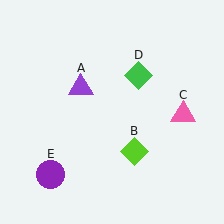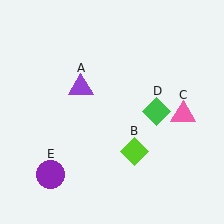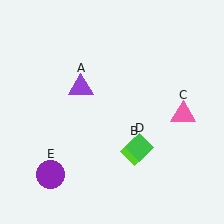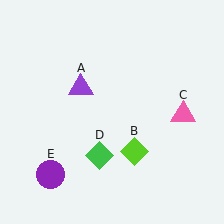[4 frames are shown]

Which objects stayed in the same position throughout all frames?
Purple triangle (object A) and lime diamond (object B) and pink triangle (object C) and purple circle (object E) remained stationary.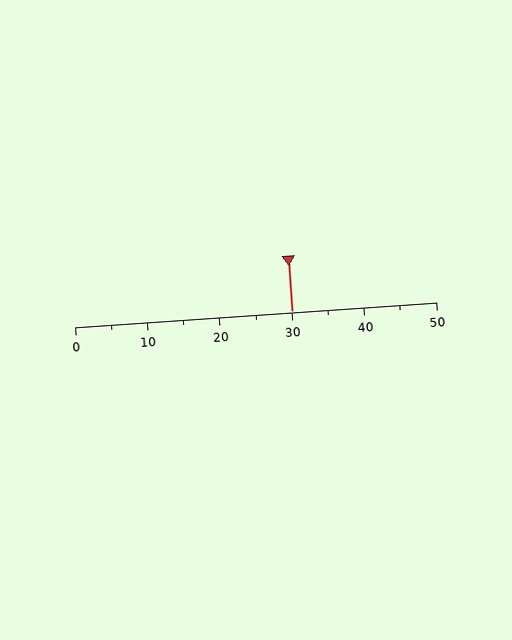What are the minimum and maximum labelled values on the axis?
The axis runs from 0 to 50.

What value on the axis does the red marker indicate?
The marker indicates approximately 30.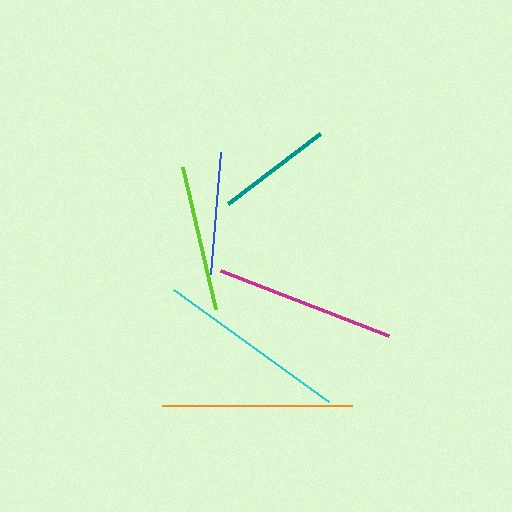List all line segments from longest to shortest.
From longest to shortest: cyan, orange, magenta, lime, blue, teal.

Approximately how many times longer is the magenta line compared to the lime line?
The magenta line is approximately 1.2 times the length of the lime line.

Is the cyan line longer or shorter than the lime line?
The cyan line is longer than the lime line.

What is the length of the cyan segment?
The cyan segment is approximately 191 pixels long.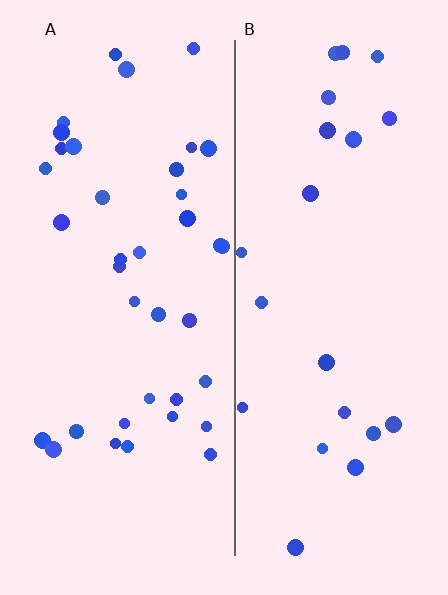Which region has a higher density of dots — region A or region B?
A (the left).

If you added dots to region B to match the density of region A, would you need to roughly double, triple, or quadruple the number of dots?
Approximately double.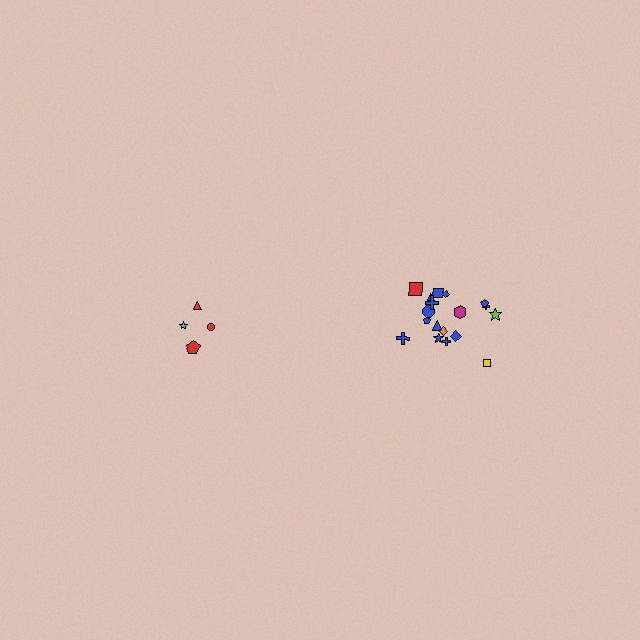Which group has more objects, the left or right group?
The right group.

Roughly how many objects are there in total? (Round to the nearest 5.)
Roughly 20 objects in total.